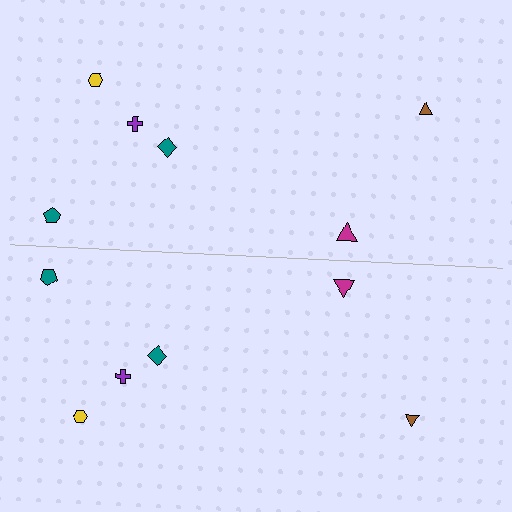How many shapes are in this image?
There are 12 shapes in this image.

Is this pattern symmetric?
Yes, this pattern has bilateral (reflection) symmetry.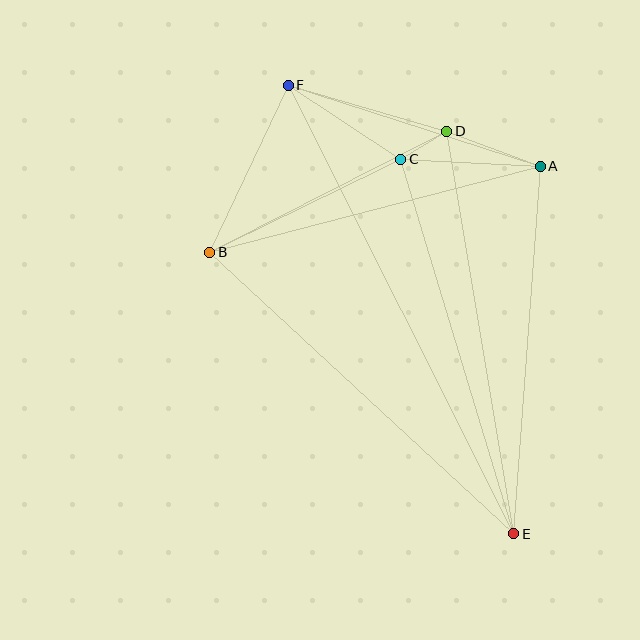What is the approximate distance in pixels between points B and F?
The distance between B and F is approximately 184 pixels.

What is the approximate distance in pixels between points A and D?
The distance between A and D is approximately 100 pixels.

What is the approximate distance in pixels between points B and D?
The distance between B and D is approximately 266 pixels.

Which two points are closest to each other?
Points C and D are closest to each other.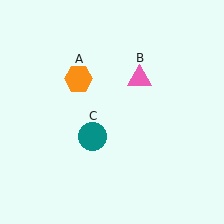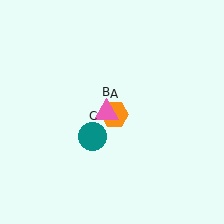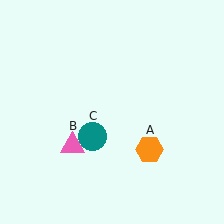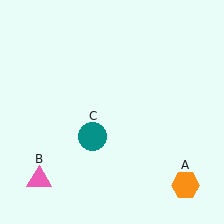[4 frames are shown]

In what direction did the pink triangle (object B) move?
The pink triangle (object B) moved down and to the left.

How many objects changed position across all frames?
2 objects changed position: orange hexagon (object A), pink triangle (object B).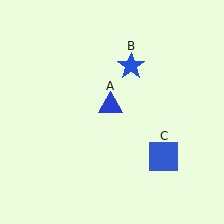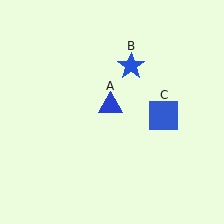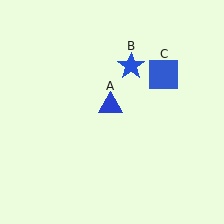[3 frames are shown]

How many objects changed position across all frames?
1 object changed position: blue square (object C).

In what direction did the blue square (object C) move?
The blue square (object C) moved up.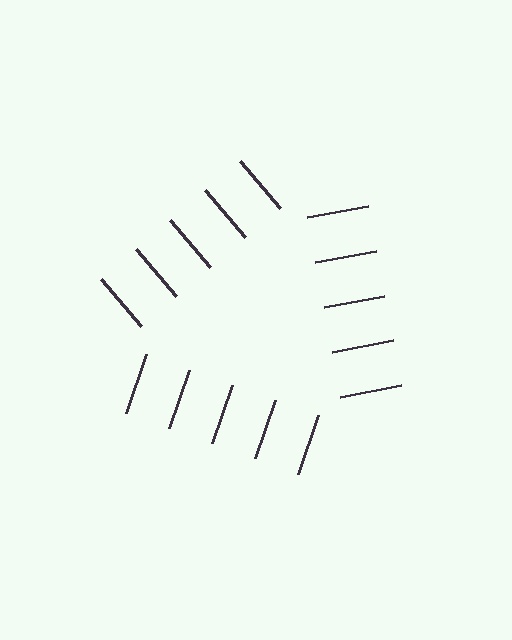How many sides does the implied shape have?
3 sides — the line-ends trace a triangle.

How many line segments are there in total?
15 — 5 along each of the 3 edges.